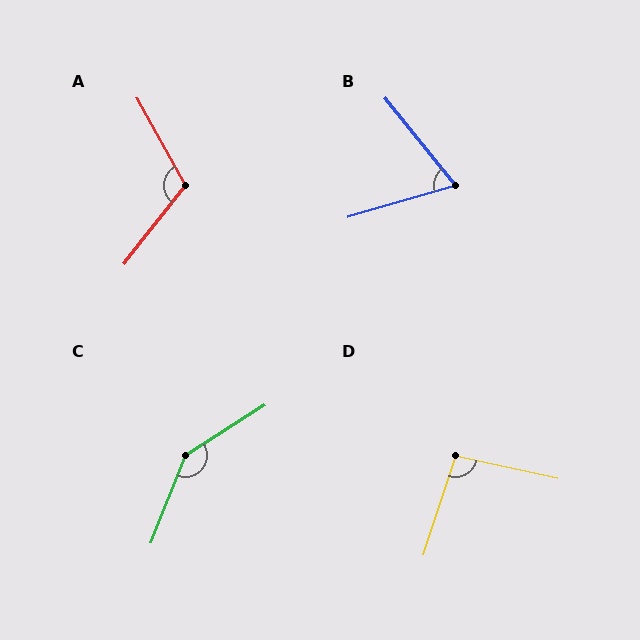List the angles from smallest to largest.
B (67°), D (96°), A (113°), C (144°).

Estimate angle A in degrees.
Approximately 113 degrees.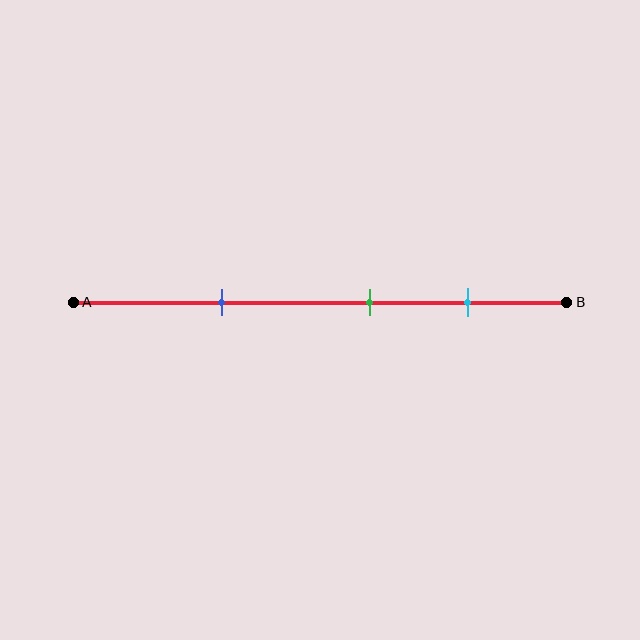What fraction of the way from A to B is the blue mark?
The blue mark is approximately 30% (0.3) of the way from A to B.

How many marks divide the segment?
There are 3 marks dividing the segment.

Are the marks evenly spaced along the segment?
Yes, the marks are approximately evenly spaced.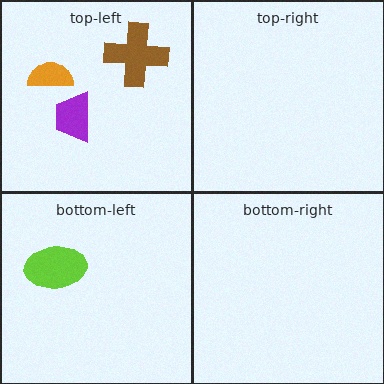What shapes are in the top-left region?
The brown cross, the purple trapezoid, the orange semicircle.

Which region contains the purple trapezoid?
The top-left region.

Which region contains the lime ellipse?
The bottom-left region.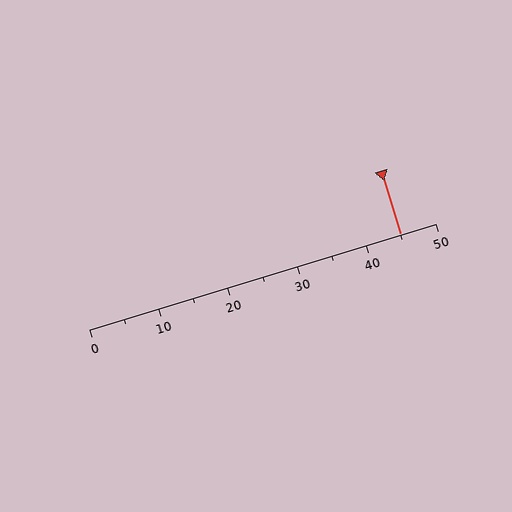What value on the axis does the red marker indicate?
The marker indicates approximately 45.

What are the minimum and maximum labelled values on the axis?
The axis runs from 0 to 50.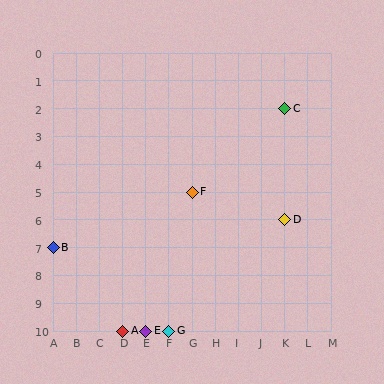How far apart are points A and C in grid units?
Points A and C are 7 columns and 8 rows apart (about 10.6 grid units diagonally).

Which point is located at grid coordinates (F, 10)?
Point G is at (F, 10).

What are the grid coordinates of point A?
Point A is at grid coordinates (D, 10).